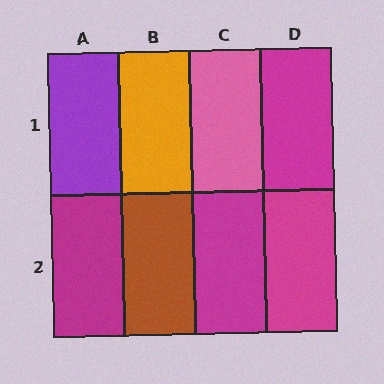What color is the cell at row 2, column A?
Magenta.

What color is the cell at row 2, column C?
Magenta.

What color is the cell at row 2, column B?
Brown.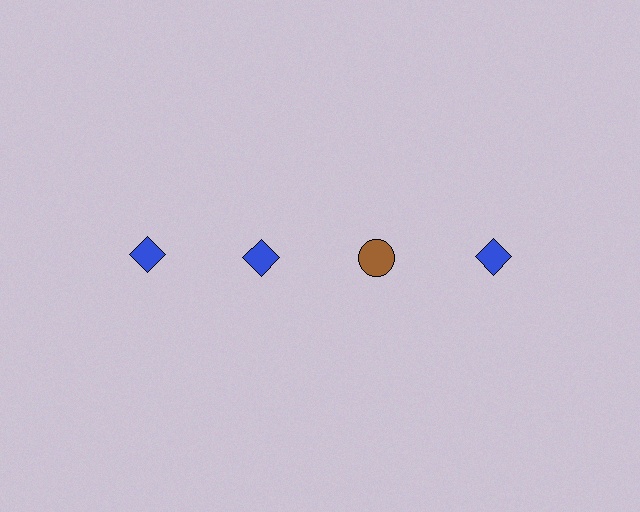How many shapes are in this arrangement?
There are 4 shapes arranged in a grid pattern.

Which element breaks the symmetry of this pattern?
The brown circle in the top row, center column breaks the symmetry. All other shapes are blue diamonds.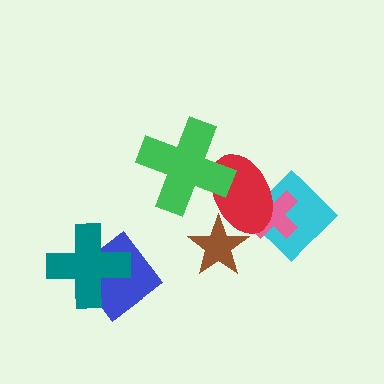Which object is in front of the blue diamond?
The teal cross is in front of the blue diamond.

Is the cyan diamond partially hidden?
Yes, it is partially covered by another shape.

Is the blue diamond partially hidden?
Yes, it is partially covered by another shape.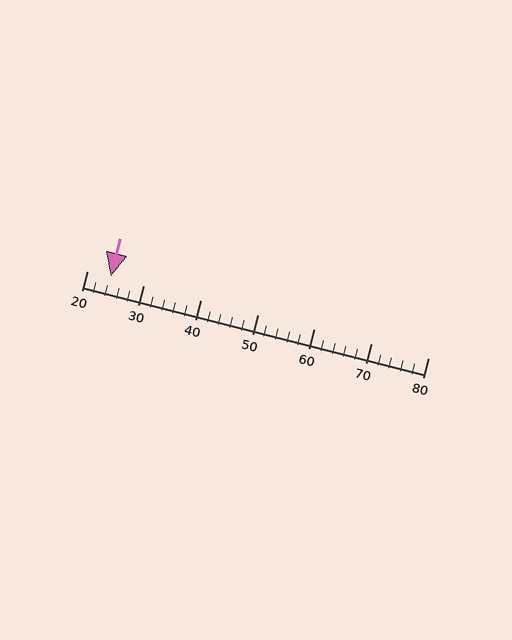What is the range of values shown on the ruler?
The ruler shows values from 20 to 80.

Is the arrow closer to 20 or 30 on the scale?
The arrow is closer to 20.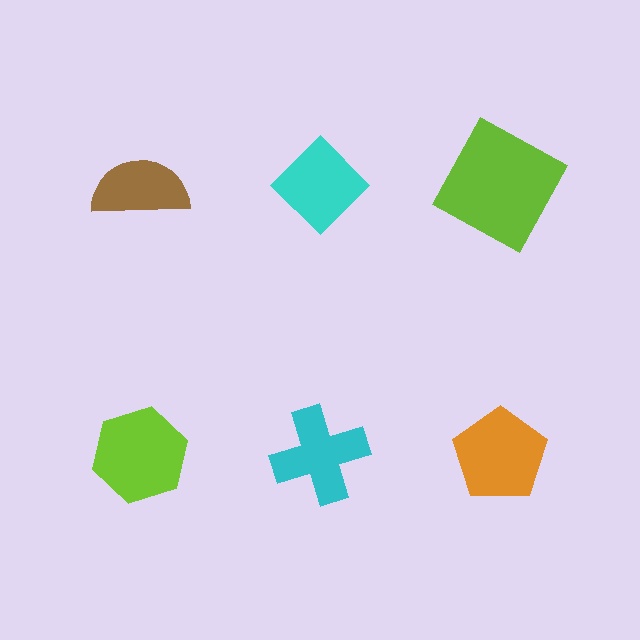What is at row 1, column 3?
A lime square.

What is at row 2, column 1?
A lime hexagon.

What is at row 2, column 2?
A cyan cross.